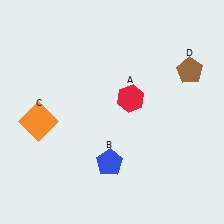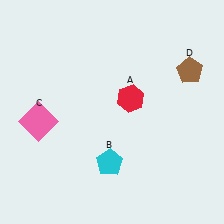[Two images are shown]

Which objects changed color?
B changed from blue to cyan. C changed from orange to pink.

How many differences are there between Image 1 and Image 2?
There are 2 differences between the two images.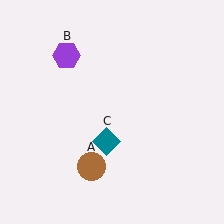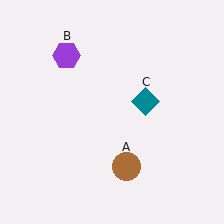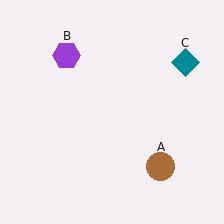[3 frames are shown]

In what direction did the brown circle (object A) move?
The brown circle (object A) moved right.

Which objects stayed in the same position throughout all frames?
Purple hexagon (object B) remained stationary.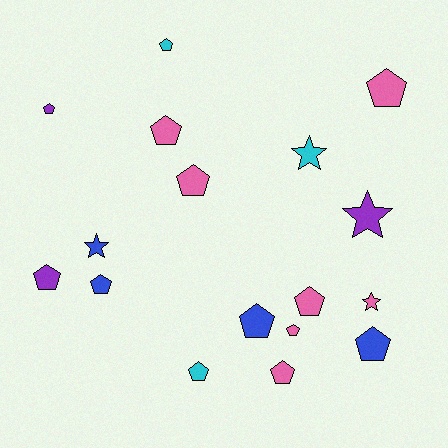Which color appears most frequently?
Pink, with 7 objects.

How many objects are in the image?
There are 17 objects.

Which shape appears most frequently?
Pentagon, with 13 objects.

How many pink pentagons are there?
There are 6 pink pentagons.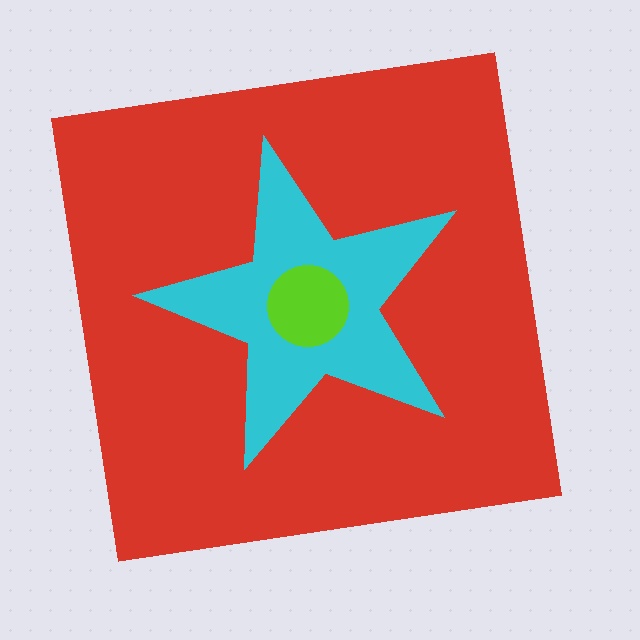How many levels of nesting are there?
3.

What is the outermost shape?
The red square.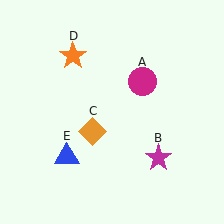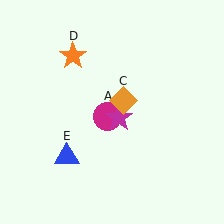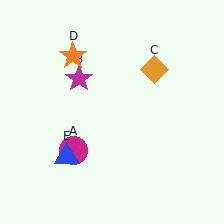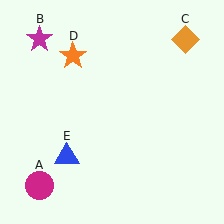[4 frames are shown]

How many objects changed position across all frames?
3 objects changed position: magenta circle (object A), magenta star (object B), orange diamond (object C).